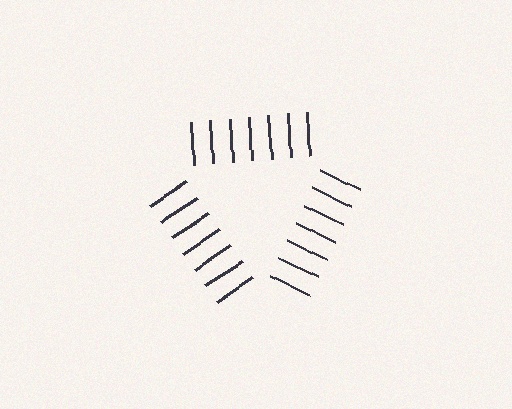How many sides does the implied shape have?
3 sides — the line-ends trace a triangle.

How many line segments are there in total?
21 — 7 along each of the 3 edges.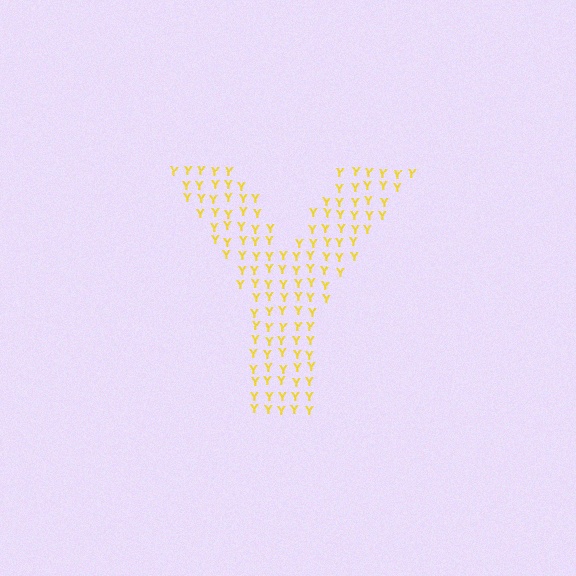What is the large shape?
The large shape is the letter Y.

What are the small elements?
The small elements are letter Y's.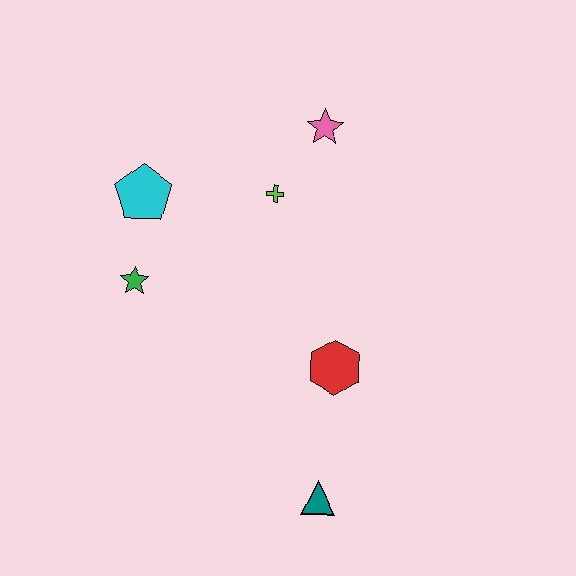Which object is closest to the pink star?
The lime cross is closest to the pink star.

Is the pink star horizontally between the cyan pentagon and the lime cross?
No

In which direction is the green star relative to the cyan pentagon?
The green star is below the cyan pentagon.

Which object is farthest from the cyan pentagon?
The teal triangle is farthest from the cyan pentagon.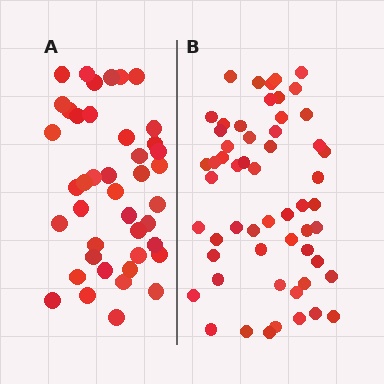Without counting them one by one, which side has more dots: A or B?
Region B (the right region) has more dots.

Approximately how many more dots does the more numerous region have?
Region B has approximately 15 more dots than region A.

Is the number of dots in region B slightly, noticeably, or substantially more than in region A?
Region B has noticeably more, but not dramatically so. The ratio is roughly 1.3 to 1.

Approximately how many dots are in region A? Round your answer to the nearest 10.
About 40 dots. (The exact count is 42, which rounds to 40.)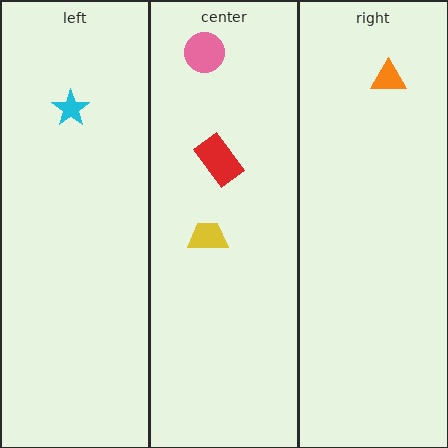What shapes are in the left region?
The cyan star.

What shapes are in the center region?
The pink circle, the red rectangle, the yellow trapezoid.